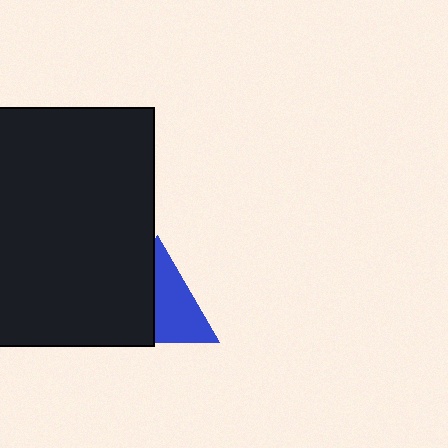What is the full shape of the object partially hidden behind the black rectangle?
The partially hidden object is a blue triangle.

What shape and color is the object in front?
The object in front is a black rectangle.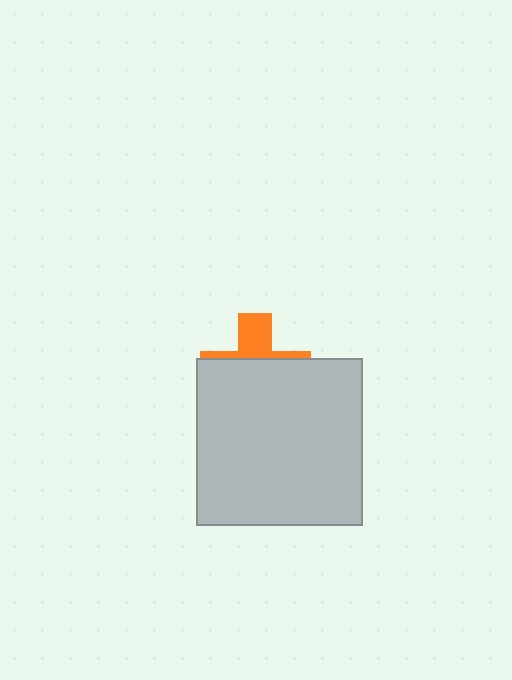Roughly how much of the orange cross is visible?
A small part of it is visible (roughly 31%).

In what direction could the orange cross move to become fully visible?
The orange cross could move up. That would shift it out from behind the light gray square entirely.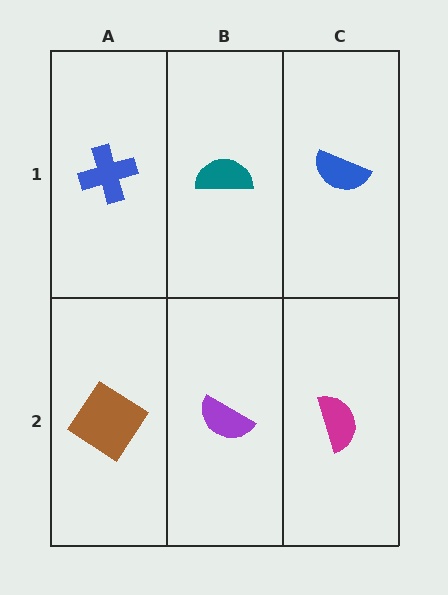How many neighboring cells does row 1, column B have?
3.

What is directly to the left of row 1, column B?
A blue cross.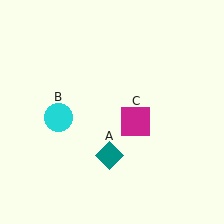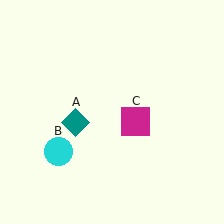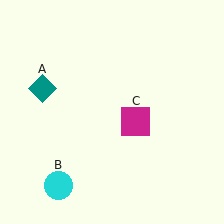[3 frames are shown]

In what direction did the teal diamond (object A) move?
The teal diamond (object A) moved up and to the left.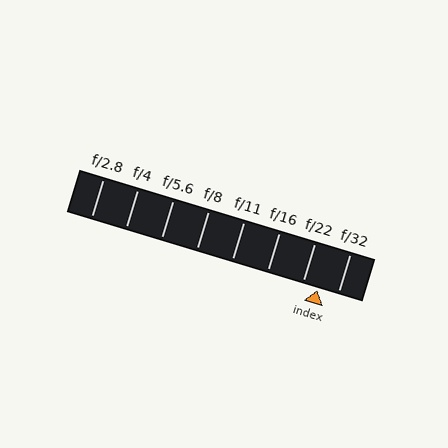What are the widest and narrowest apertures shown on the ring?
The widest aperture shown is f/2.8 and the narrowest is f/32.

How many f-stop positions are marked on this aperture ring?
There are 8 f-stop positions marked.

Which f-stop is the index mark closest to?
The index mark is closest to f/22.